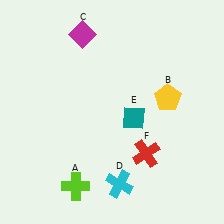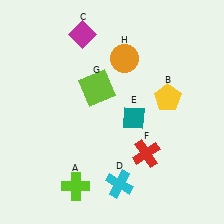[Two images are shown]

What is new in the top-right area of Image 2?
An orange circle (H) was added in the top-right area of Image 2.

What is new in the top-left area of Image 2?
A lime square (G) was added in the top-left area of Image 2.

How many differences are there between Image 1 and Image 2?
There are 2 differences between the two images.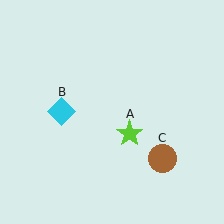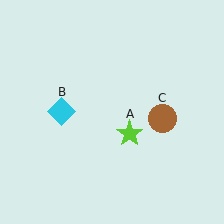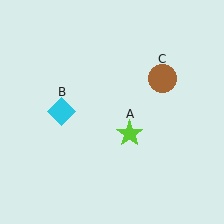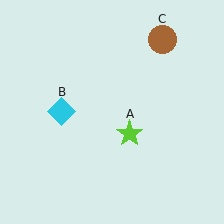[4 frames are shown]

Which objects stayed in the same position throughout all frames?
Lime star (object A) and cyan diamond (object B) remained stationary.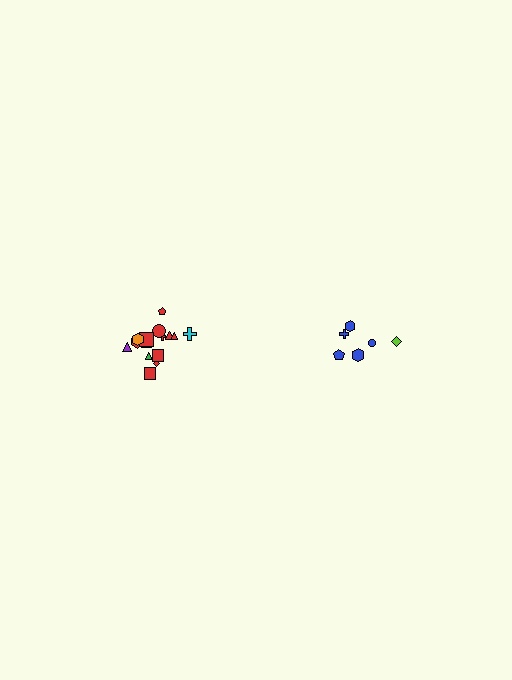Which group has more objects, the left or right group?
The left group.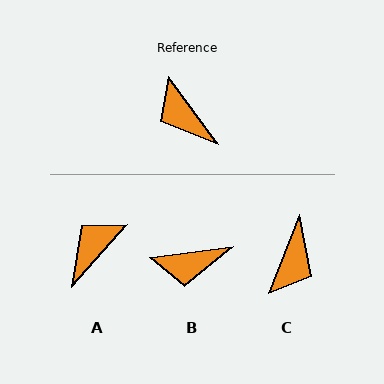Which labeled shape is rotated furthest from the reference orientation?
C, about 122 degrees away.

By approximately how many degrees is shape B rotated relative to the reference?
Approximately 61 degrees counter-clockwise.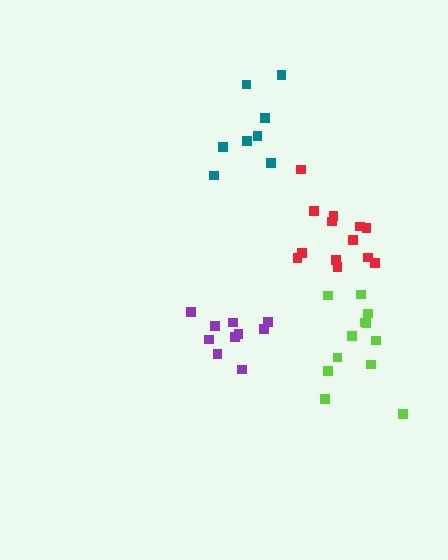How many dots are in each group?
Group 1: 10 dots, Group 2: 8 dots, Group 3: 12 dots, Group 4: 13 dots (43 total).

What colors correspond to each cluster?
The clusters are colored: purple, teal, lime, red.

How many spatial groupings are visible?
There are 4 spatial groupings.